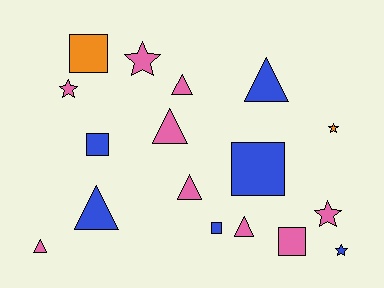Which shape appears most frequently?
Triangle, with 7 objects.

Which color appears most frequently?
Pink, with 9 objects.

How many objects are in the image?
There are 17 objects.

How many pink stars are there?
There are 3 pink stars.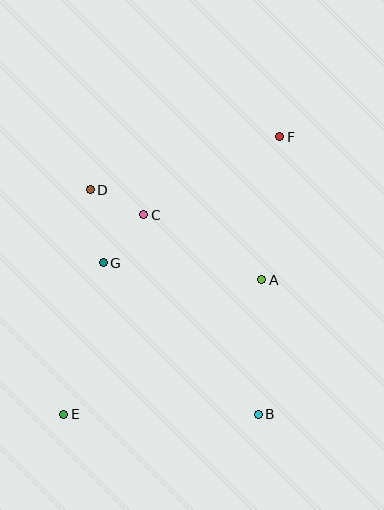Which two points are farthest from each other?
Points E and F are farthest from each other.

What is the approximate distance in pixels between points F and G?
The distance between F and G is approximately 217 pixels.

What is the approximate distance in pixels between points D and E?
The distance between D and E is approximately 226 pixels.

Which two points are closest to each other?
Points C and D are closest to each other.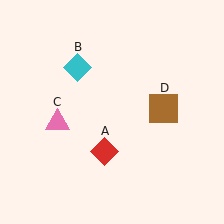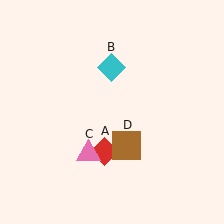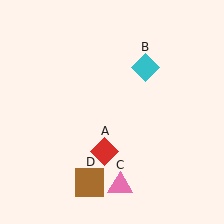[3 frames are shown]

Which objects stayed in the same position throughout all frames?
Red diamond (object A) remained stationary.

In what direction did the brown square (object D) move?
The brown square (object D) moved down and to the left.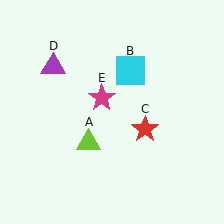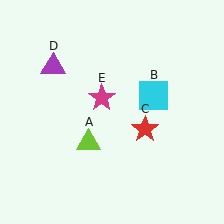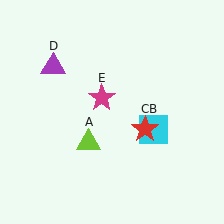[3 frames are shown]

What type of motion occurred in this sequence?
The cyan square (object B) rotated clockwise around the center of the scene.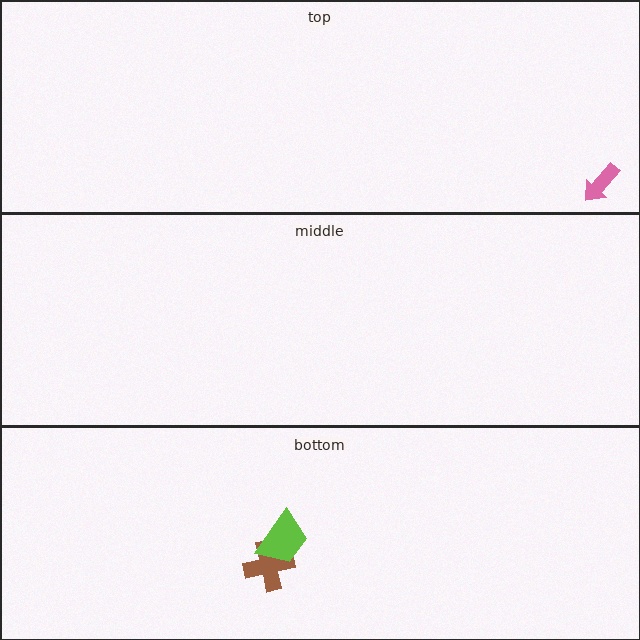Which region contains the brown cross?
The bottom region.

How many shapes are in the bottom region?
2.